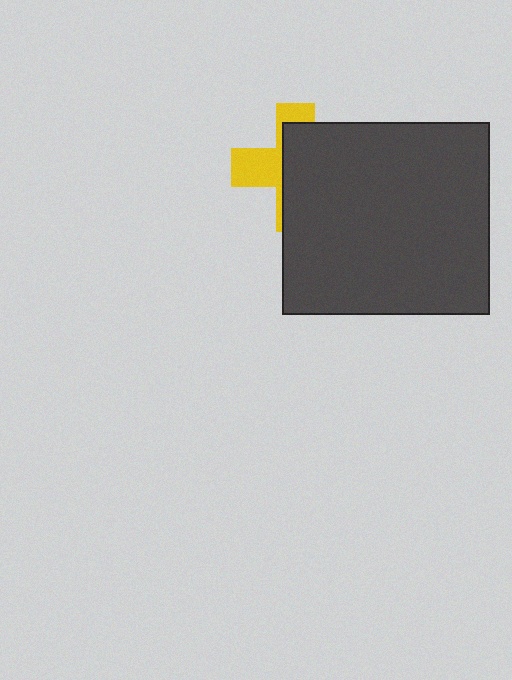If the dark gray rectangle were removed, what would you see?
You would see the complete yellow cross.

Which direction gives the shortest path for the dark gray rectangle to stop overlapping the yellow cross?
Moving right gives the shortest separation.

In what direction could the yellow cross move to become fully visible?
The yellow cross could move left. That would shift it out from behind the dark gray rectangle entirely.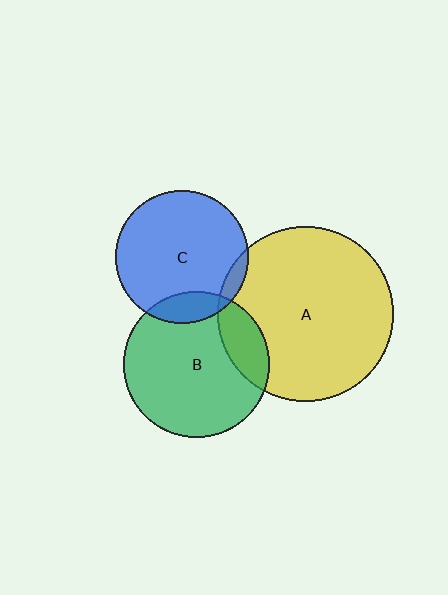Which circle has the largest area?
Circle A (yellow).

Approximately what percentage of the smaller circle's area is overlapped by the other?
Approximately 20%.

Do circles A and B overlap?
Yes.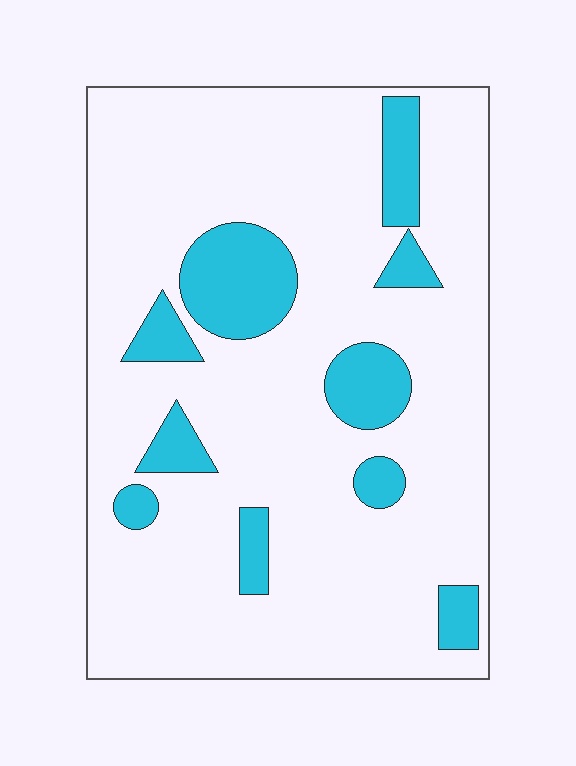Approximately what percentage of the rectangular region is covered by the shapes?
Approximately 15%.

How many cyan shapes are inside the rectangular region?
10.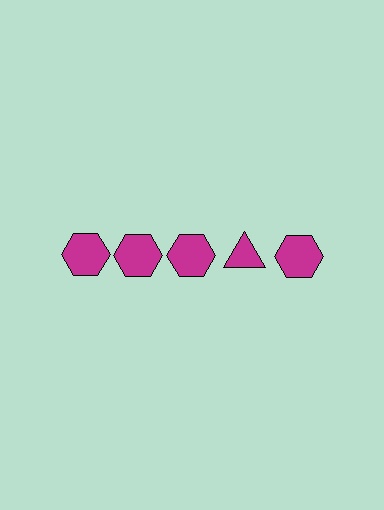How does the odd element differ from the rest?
It has a different shape: triangle instead of hexagon.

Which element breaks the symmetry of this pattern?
The magenta triangle in the top row, second from right column breaks the symmetry. All other shapes are magenta hexagons.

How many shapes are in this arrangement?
There are 5 shapes arranged in a grid pattern.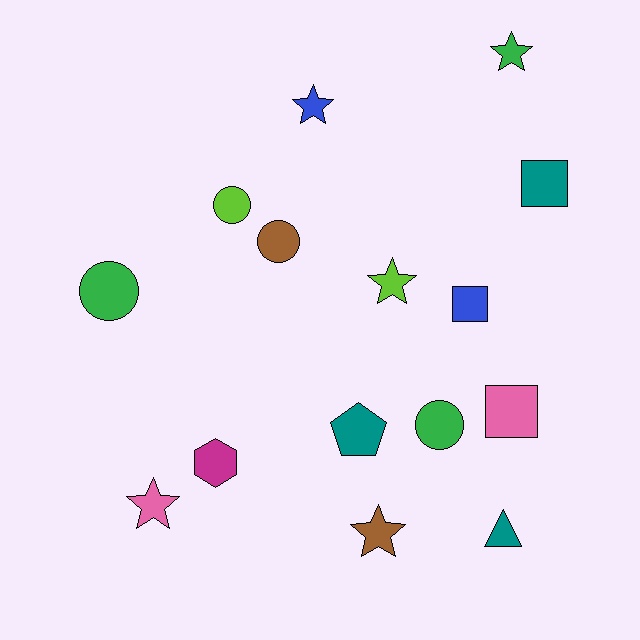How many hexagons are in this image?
There is 1 hexagon.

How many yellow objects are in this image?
There are no yellow objects.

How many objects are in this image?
There are 15 objects.